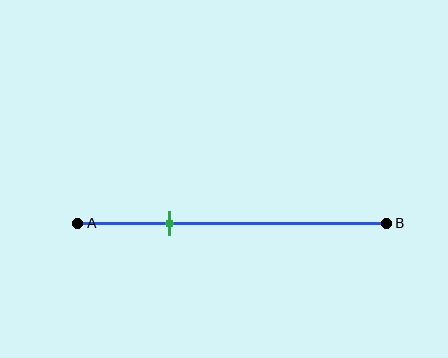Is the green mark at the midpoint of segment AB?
No, the mark is at about 30% from A, not at the 50% midpoint.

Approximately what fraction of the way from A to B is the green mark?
The green mark is approximately 30% of the way from A to B.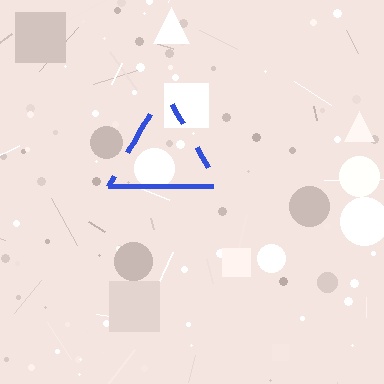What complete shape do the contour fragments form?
The contour fragments form a triangle.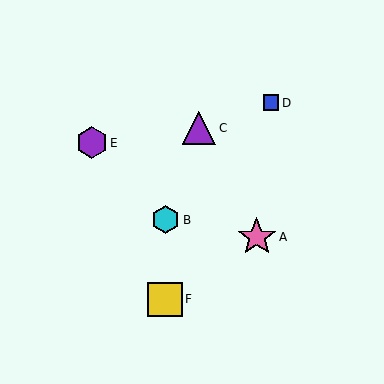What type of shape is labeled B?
Shape B is a cyan hexagon.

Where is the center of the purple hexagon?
The center of the purple hexagon is at (92, 143).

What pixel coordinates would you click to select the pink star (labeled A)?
Click at (257, 237) to select the pink star A.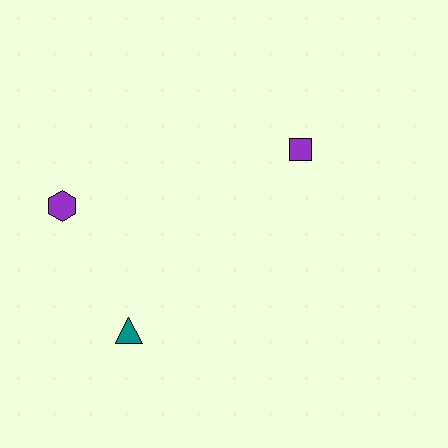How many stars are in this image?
There are no stars.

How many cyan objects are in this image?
There are no cyan objects.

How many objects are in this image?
There are 3 objects.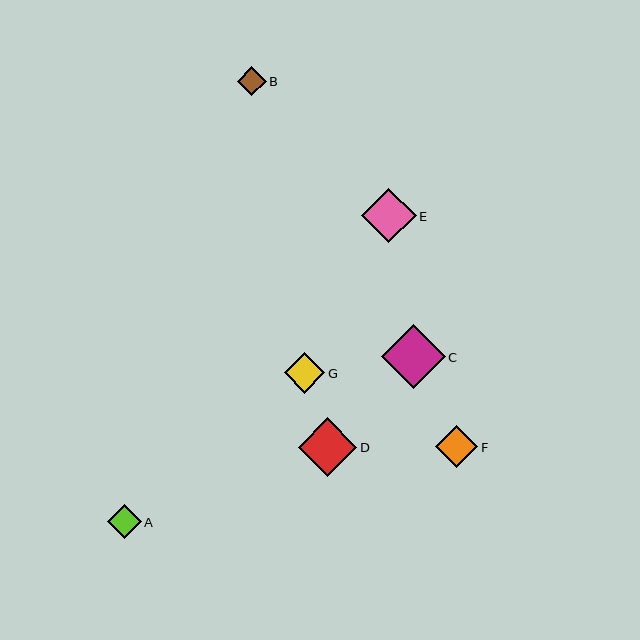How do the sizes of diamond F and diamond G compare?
Diamond F and diamond G are approximately the same size.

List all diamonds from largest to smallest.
From largest to smallest: C, D, E, F, G, A, B.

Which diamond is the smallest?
Diamond B is the smallest with a size of approximately 29 pixels.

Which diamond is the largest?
Diamond C is the largest with a size of approximately 64 pixels.